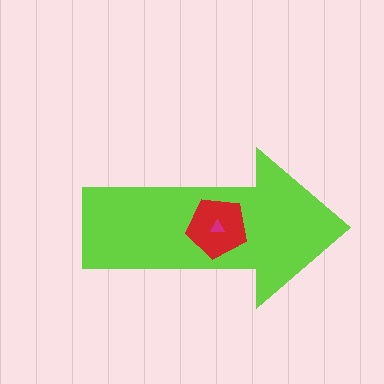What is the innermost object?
The magenta triangle.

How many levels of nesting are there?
3.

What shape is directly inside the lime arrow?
The red pentagon.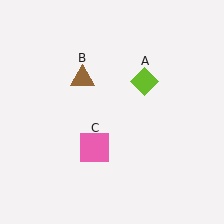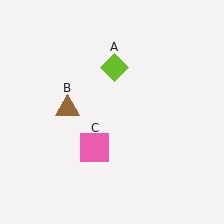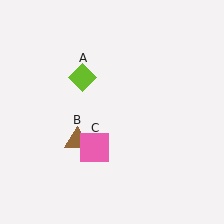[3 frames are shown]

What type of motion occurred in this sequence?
The lime diamond (object A), brown triangle (object B) rotated counterclockwise around the center of the scene.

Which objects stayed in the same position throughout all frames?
Pink square (object C) remained stationary.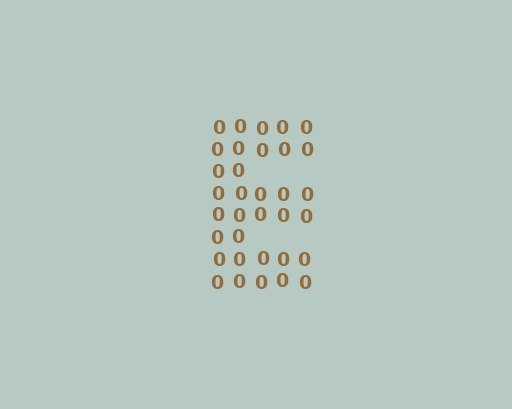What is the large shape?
The large shape is the letter E.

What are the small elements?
The small elements are digit 0's.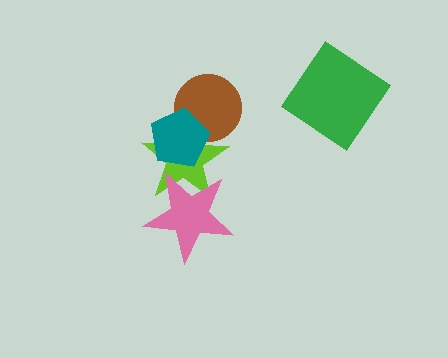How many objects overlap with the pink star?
1 object overlaps with the pink star.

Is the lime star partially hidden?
Yes, it is partially covered by another shape.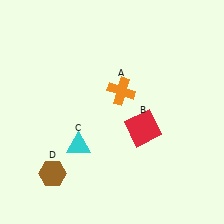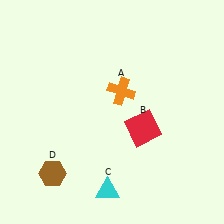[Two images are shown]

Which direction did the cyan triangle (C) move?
The cyan triangle (C) moved down.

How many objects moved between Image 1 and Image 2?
1 object moved between the two images.